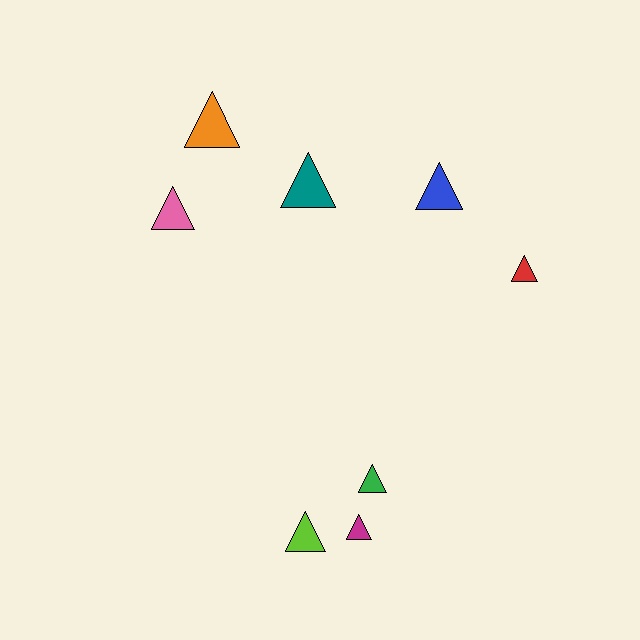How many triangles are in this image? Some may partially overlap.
There are 8 triangles.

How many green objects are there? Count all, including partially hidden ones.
There is 1 green object.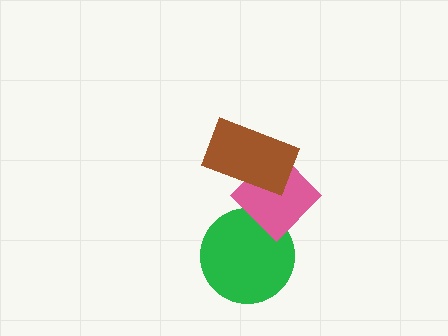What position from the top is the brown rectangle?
The brown rectangle is 1st from the top.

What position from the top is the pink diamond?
The pink diamond is 2nd from the top.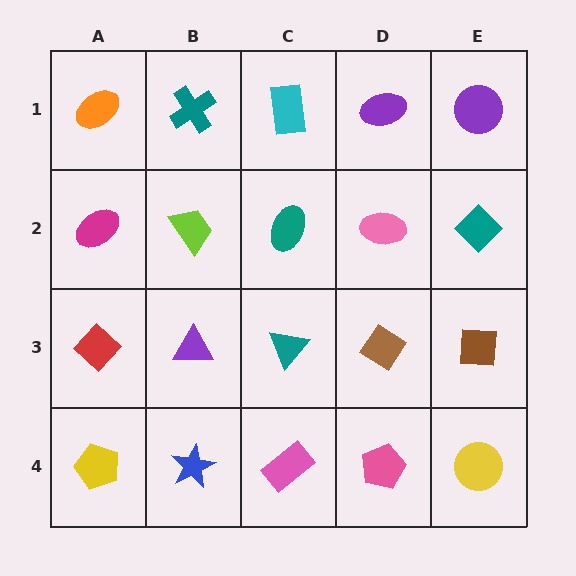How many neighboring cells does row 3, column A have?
3.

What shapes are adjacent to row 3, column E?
A teal diamond (row 2, column E), a yellow circle (row 4, column E), a brown diamond (row 3, column D).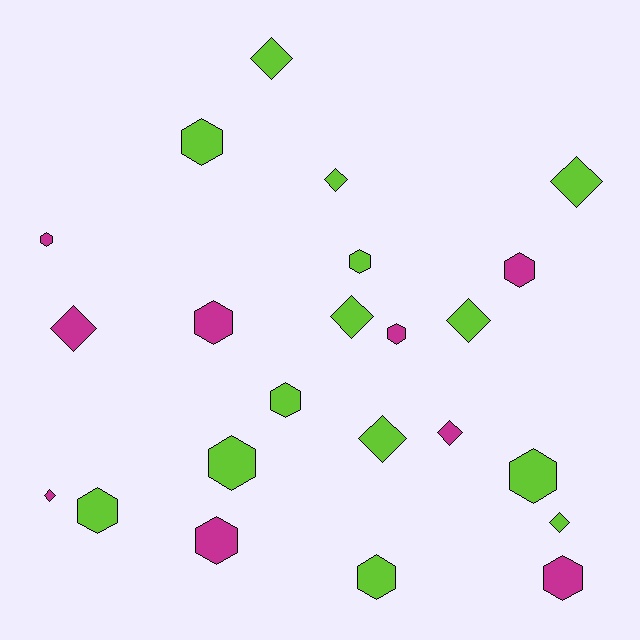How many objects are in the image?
There are 23 objects.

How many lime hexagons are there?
There are 7 lime hexagons.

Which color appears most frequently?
Lime, with 14 objects.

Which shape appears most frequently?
Hexagon, with 13 objects.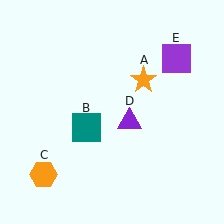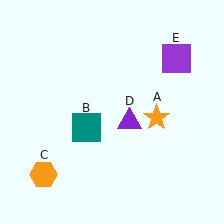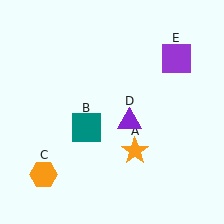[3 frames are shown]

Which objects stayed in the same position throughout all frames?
Teal square (object B) and orange hexagon (object C) and purple triangle (object D) and purple square (object E) remained stationary.